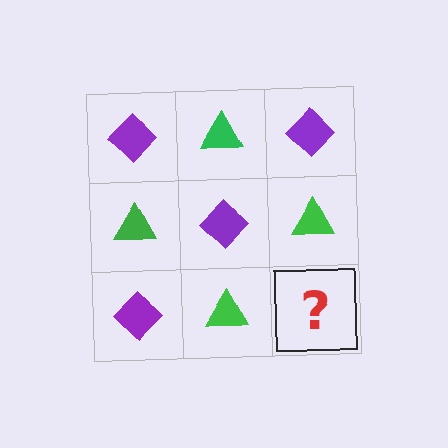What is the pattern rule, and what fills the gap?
The rule is that it alternates purple diamond and green triangle in a checkerboard pattern. The gap should be filled with a purple diamond.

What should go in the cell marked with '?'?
The missing cell should contain a purple diamond.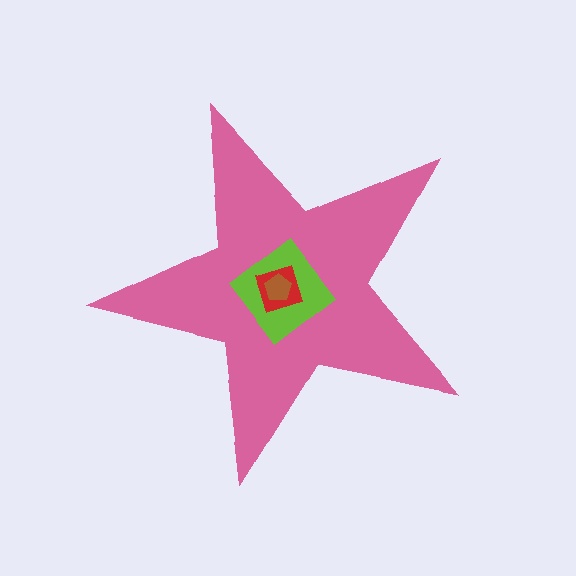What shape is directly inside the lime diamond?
The red square.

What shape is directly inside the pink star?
The lime diamond.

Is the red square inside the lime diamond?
Yes.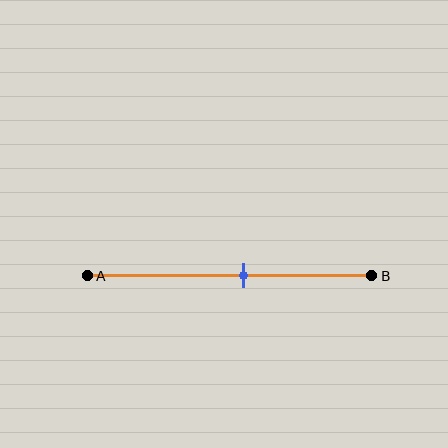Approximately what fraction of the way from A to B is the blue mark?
The blue mark is approximately 55% of the way from A to B.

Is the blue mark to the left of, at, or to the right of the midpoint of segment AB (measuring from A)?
The blue mark is to the right of the midpoint of segment AB.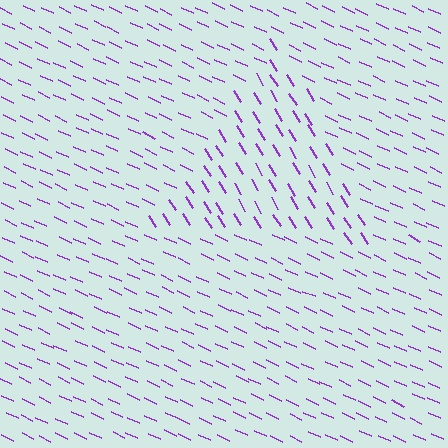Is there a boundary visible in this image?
Yes, there is a texture boundary formed by a change in line orientation.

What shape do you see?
I see a triangle.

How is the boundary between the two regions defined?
The boundary is defined purely by a change in line orientation (approximately 34 degrees difference). All lines are the same color and thickness.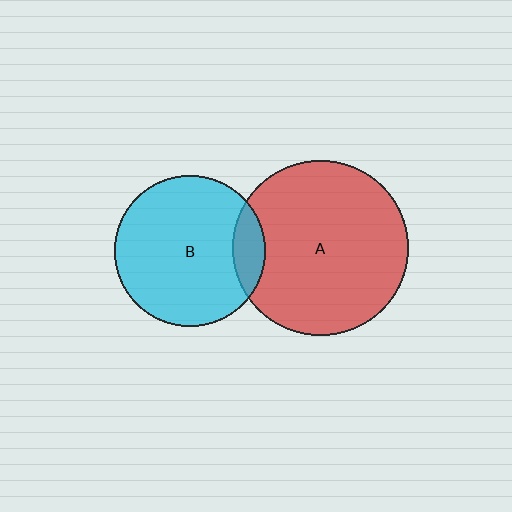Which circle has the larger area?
Circle A (red).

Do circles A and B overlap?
Yes.